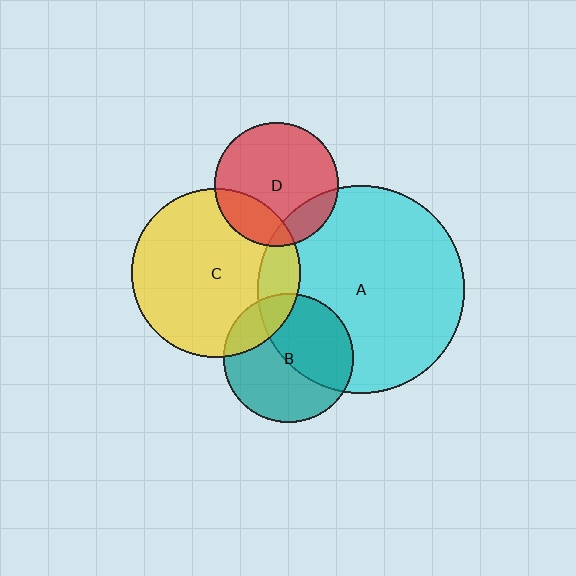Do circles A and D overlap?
Yes.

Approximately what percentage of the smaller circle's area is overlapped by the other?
Approximately 15%.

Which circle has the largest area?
Circle A (cyan).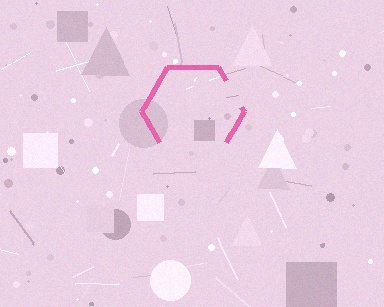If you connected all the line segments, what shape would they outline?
They would outline a hexagon.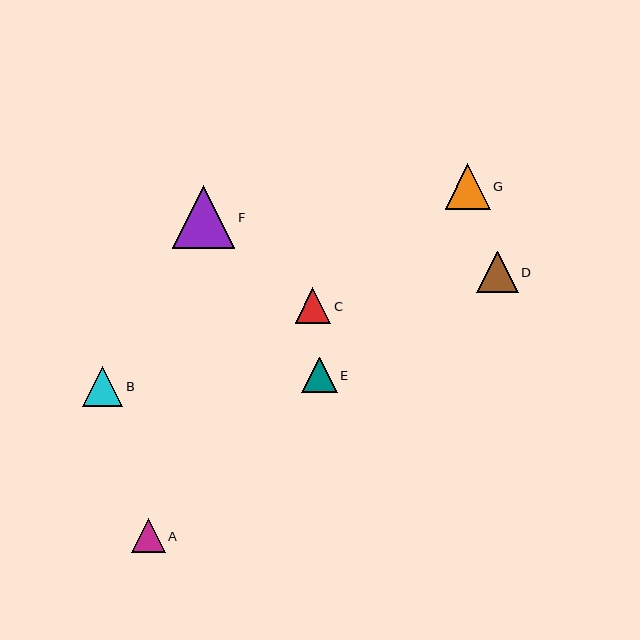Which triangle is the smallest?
Triangle A is the smallest with a size of approximately 34 pixels.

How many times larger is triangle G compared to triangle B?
Triangle G is approximately 1.1 times the size of triangle B.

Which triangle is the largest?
Triangle F is the largest with a size of approximately 62 pixels.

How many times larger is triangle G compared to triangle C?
Triangle G is approximately 1.3 times the size of triangle C.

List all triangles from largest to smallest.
From largest to smallest: F, G, D, B, C, E, A.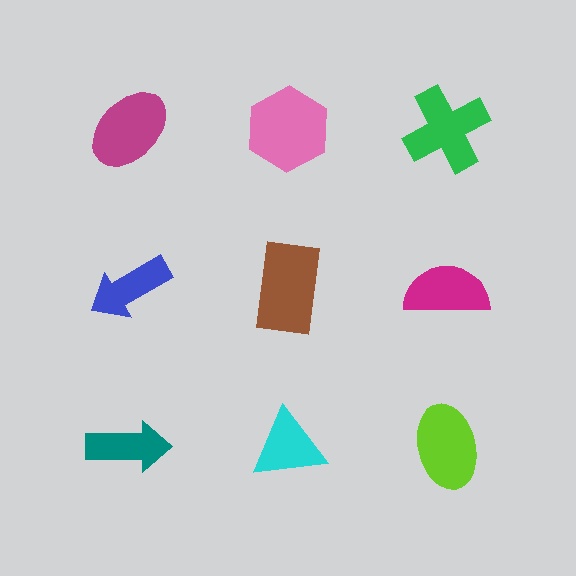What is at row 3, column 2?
A cyan triangle.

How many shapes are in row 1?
3 shapes.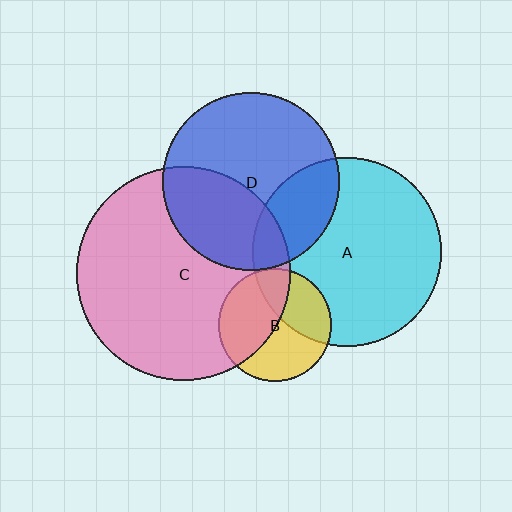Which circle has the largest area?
Circle C (pink).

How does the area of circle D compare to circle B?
Approximately 2.5 times.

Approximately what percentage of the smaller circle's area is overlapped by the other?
Approximately 35%.